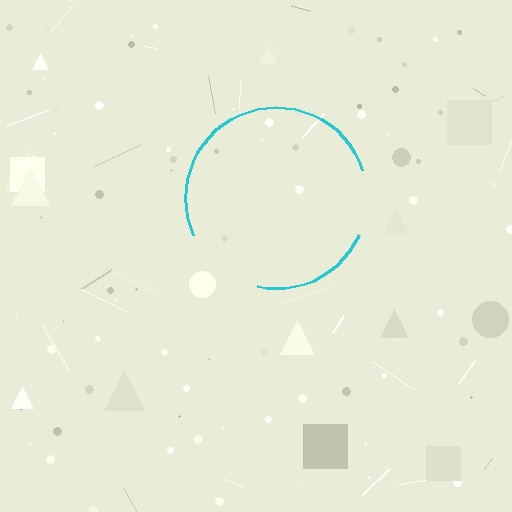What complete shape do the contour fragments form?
The contour fragments form a circle.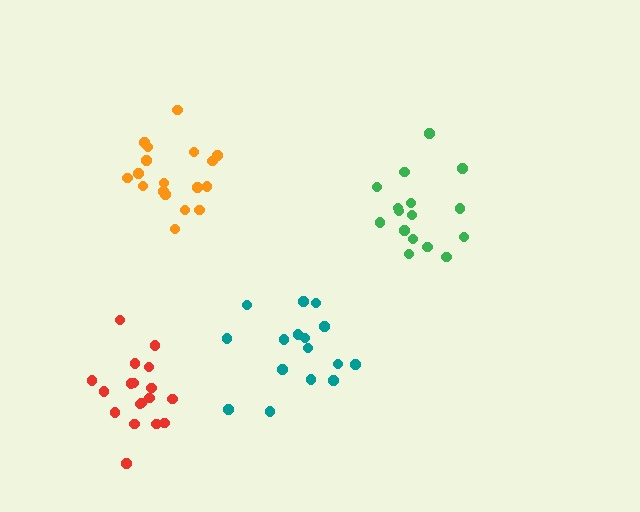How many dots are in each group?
Group 1: 16 dots, Group 2: 18 dots, Group 3: 18 dots, Group 4: 16 dots (68 total).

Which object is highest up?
The orange cluster is topmost.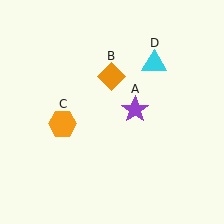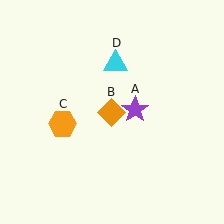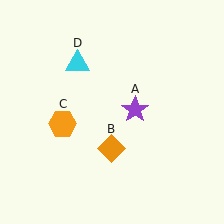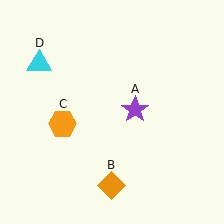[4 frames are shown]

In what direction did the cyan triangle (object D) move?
The cyan triangle (object D) moved left.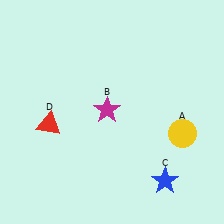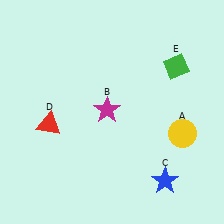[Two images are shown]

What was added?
A green diamond (E) was added in Image 2.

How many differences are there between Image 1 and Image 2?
There is 1 difference between the two images.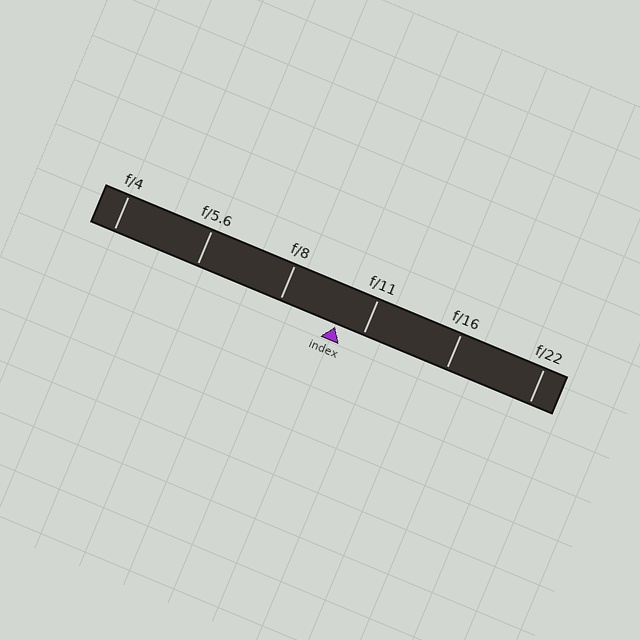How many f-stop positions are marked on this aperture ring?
There are 6 f-stop positions marked.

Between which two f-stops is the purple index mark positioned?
The index mark is between f/8 and f/11.